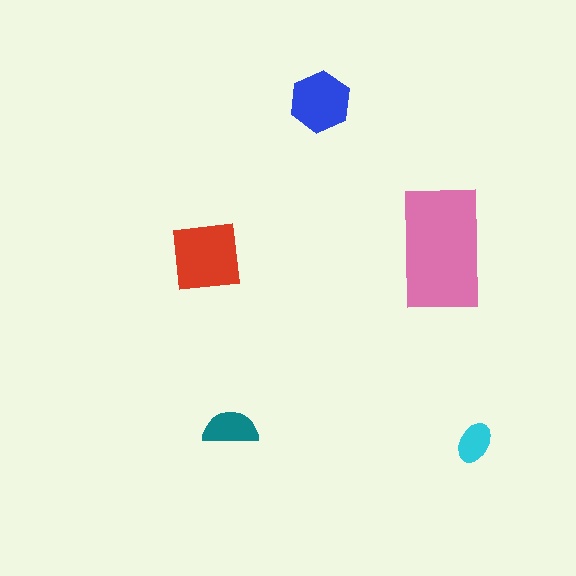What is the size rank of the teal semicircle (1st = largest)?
4th.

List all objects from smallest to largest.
The cyan ellipse, the teal semicircle, the blue hexagon, the red square, the pink rectangle.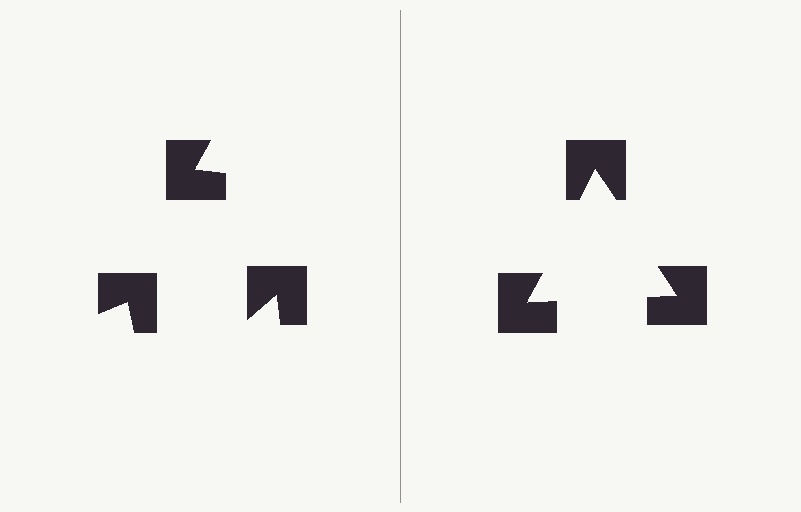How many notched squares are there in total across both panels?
6 — 3 on each side.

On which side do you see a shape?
An illusory triangle appears on the right side. On the left side the wedge cuts are rotated, so no coherent shape forms.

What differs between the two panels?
The notched squares are positioned identically on both sides; only the wedge orientations differ. On the right they align to a triangle; on the left they are misaligned.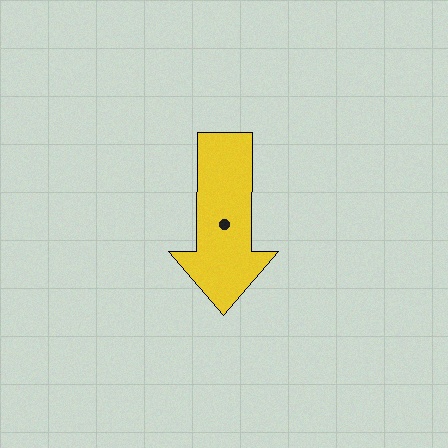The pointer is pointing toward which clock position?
Roughly 6 o'clock.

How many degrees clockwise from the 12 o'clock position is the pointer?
Approximately 180 degrees.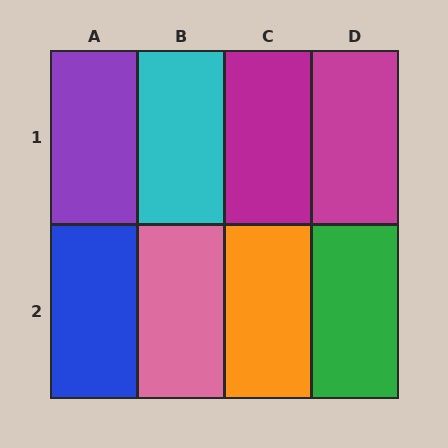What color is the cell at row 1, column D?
Magenta.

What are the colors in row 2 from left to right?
Blue, pink, orange, green.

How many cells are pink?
1 cell is pink.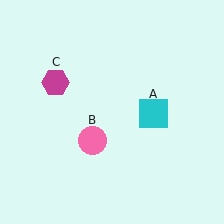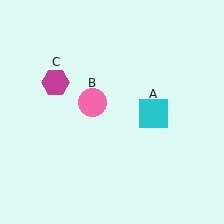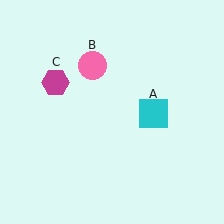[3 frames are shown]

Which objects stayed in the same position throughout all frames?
Cyan square (object A) and magenta hexagon (object C) remained stationary.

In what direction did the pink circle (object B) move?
The pink circle (object B) moved up.